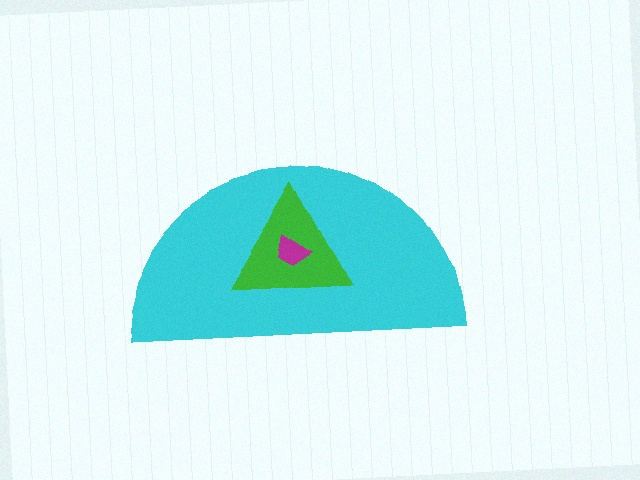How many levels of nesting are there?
3.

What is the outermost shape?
The cyan semicircle.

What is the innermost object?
The magenta trapezoid.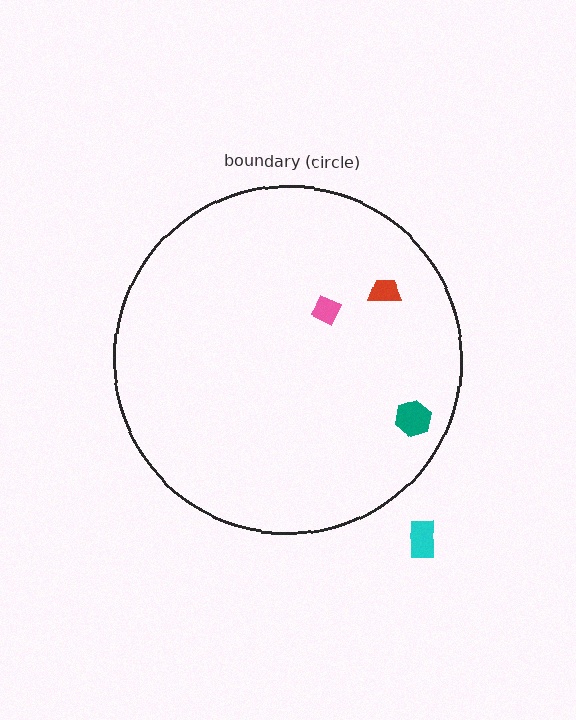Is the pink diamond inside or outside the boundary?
Inside.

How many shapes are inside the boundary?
3 inside, 1 outside.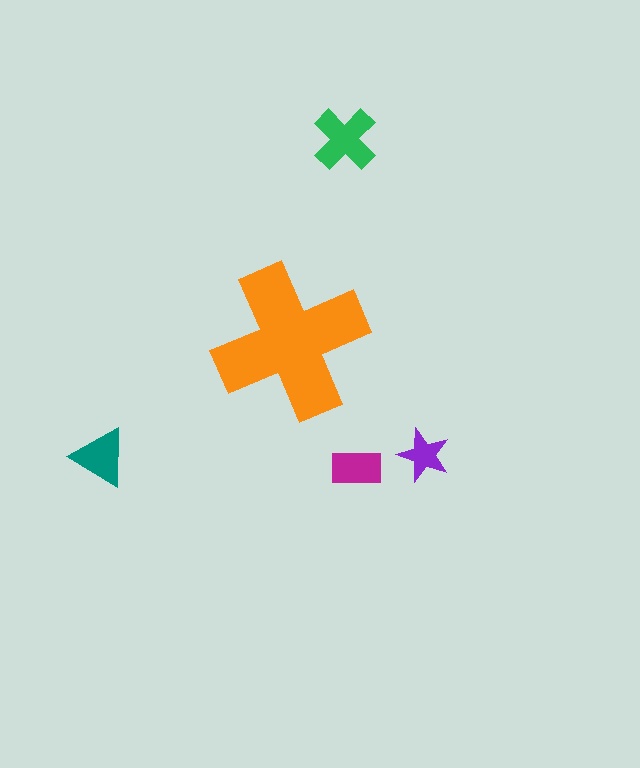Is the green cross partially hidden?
No, the green cross is fully visible.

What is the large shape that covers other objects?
An orange cross.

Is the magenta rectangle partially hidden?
No, the magenta rectangle is fully visible.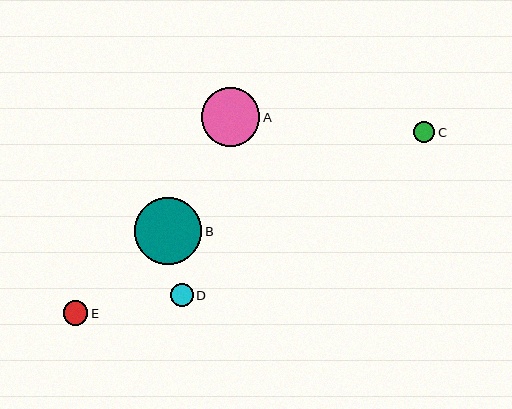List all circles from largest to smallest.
From largest to smallest: B, A, E, D, C.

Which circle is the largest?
Circle B is the largest with a size of approximately 67 pixels.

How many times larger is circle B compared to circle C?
Circle B is approximately 3.2 times the size of circle C.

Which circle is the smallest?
Circle C is the smallest with a size of approximately 21 pixels.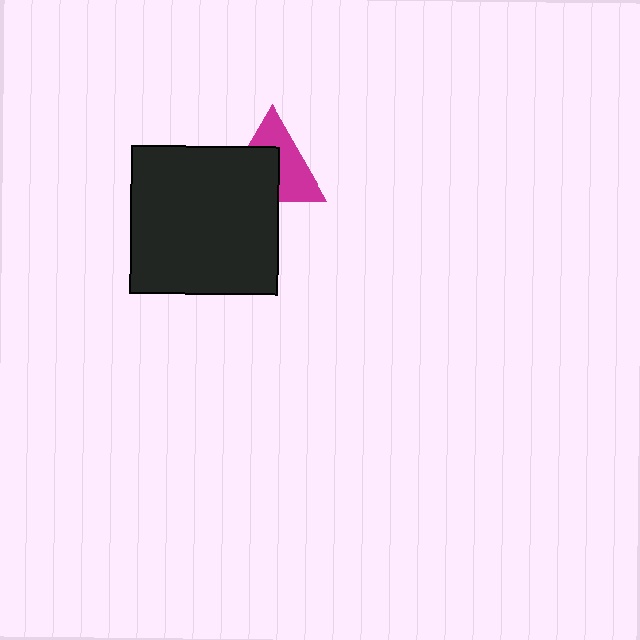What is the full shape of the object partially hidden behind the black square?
The partially hidden object is a magenta triangle.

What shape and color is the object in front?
The object in front is a black square.